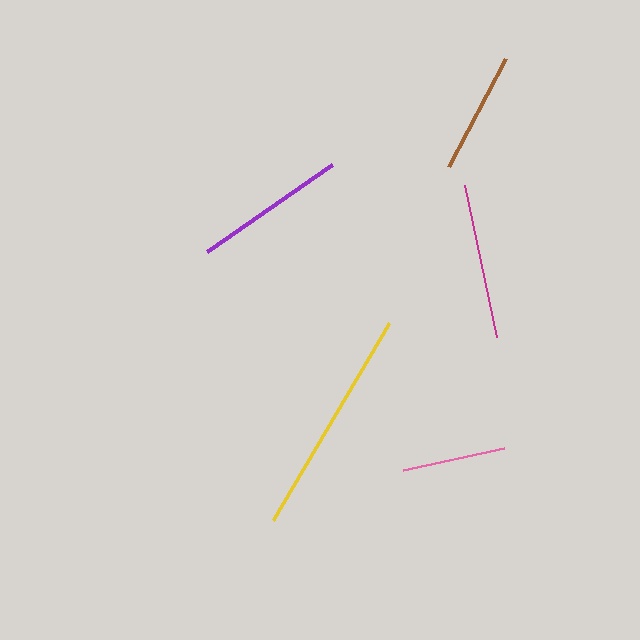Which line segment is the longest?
The yellow line is the longest at approximately 229 pixels.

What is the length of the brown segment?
The brown segment is approximately 123 pixels long.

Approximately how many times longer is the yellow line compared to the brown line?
The yellow line is approximately 1.9 times the length of the brown line.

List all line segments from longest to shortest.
From longest to shortest: yellow, magenta, purple, brown, pink.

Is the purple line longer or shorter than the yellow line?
The yellow line is longer than the purple line.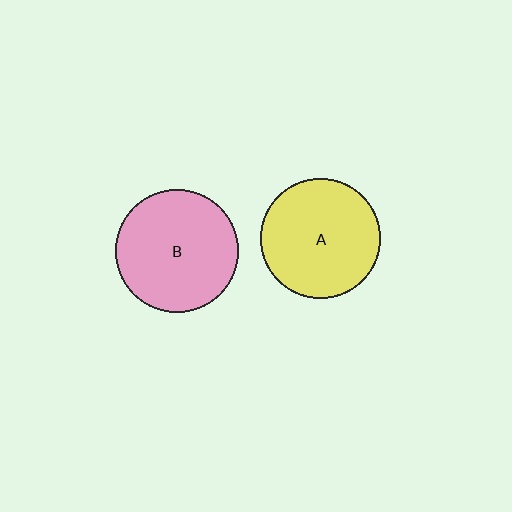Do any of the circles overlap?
No, none of the circles overlap.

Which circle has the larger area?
Circle B (pink).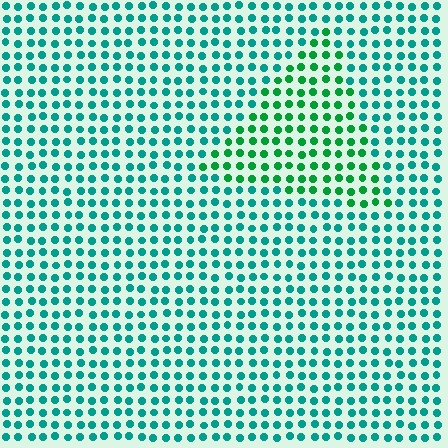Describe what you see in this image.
The image is filled with small teal elements in a uniform arrangement. A triangle-shaped region is visible where the elements are tinted to a slightly different hue, forming a subtle color boundary.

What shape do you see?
I see a triangle.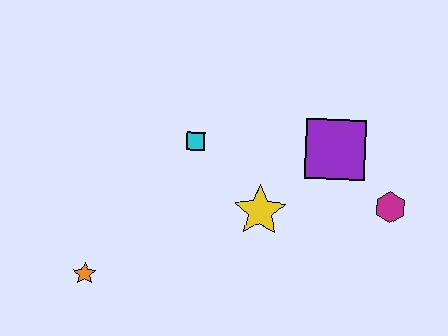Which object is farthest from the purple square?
The orange star is farthest from the purple square.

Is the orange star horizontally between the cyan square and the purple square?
No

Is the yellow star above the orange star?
Yes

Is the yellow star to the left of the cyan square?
No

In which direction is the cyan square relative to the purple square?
The cyan square is to the left of the purple square.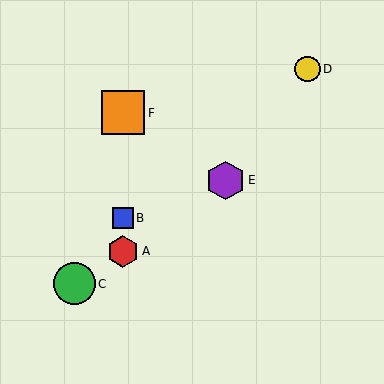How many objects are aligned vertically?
3 objects (A, B, F) are aligned vertically.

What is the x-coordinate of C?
Object C is at x≈74.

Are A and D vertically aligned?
No, A is at x≈123 and D is at x≈307.